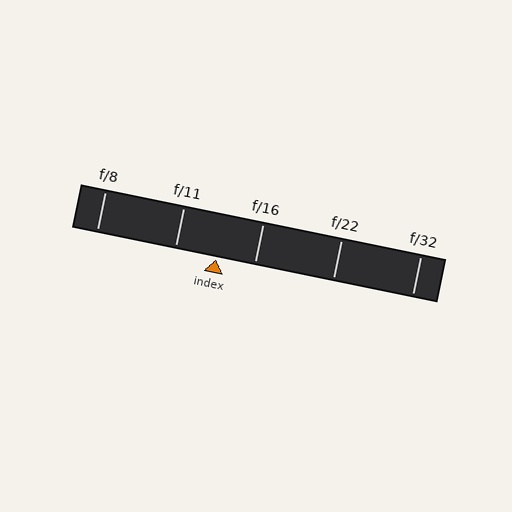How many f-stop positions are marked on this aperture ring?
There are 5 f-stop positions marked.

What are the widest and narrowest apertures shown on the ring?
The widest aperture shown is f/8 and the narrowest is f/32.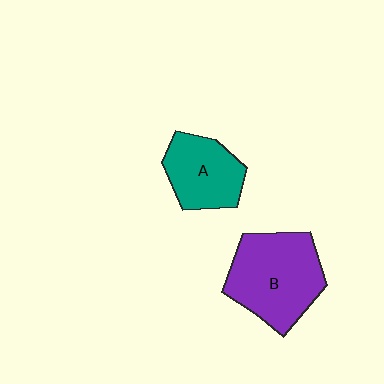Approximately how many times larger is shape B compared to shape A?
Approximately 1.5 times.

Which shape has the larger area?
Shape B (purple).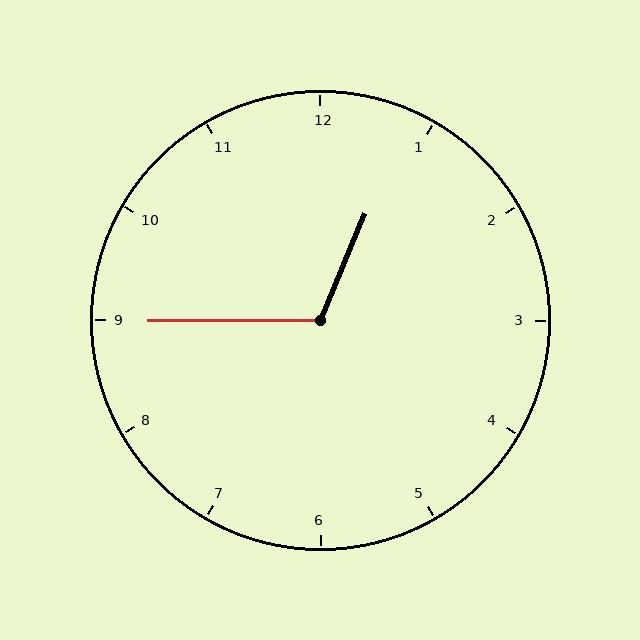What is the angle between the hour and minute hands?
Approximately 112 degrees.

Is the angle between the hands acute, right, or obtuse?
It is obtuse.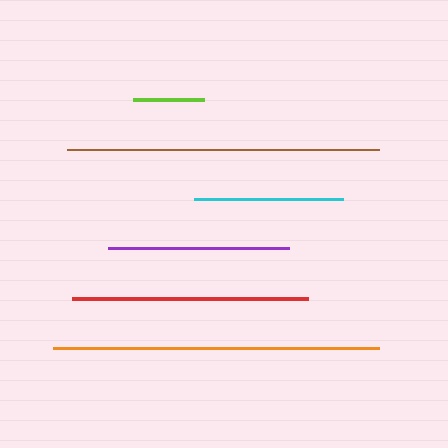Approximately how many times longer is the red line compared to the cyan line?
The red line is approximately 1.6 times the length of the cyan line.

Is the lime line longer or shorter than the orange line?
The orange line is longer than the lime line.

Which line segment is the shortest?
The lime line is the shortest at approximately 72 pixels.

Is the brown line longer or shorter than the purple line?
The brown line is longer than the purple line.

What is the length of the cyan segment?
The cyan segment is approximately 149 pixels long.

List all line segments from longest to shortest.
From longest to shortest: orange, brown, red, purple, cyan, lime.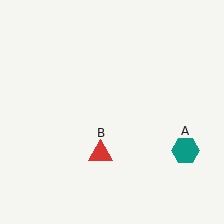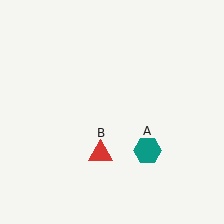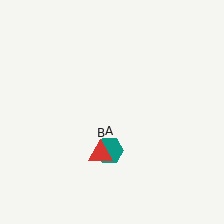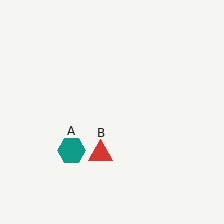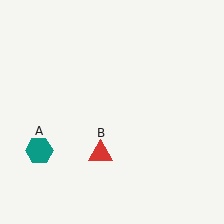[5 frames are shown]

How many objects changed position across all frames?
1 object changed position: teal hexagon (object A).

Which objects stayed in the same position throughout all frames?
Red triangle (object B) remained stationary.